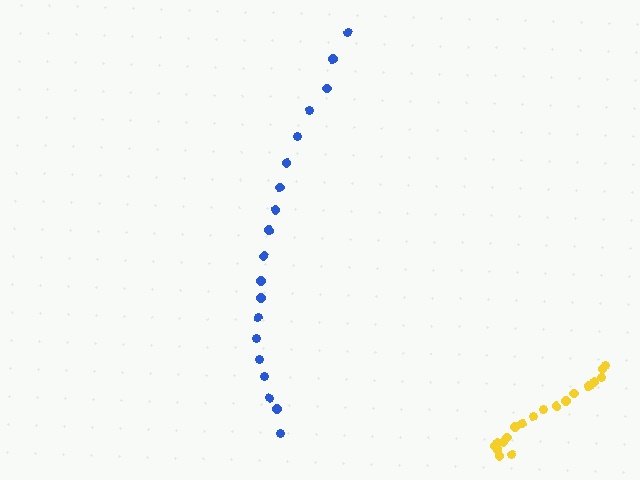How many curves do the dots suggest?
There are 2 distinct paths.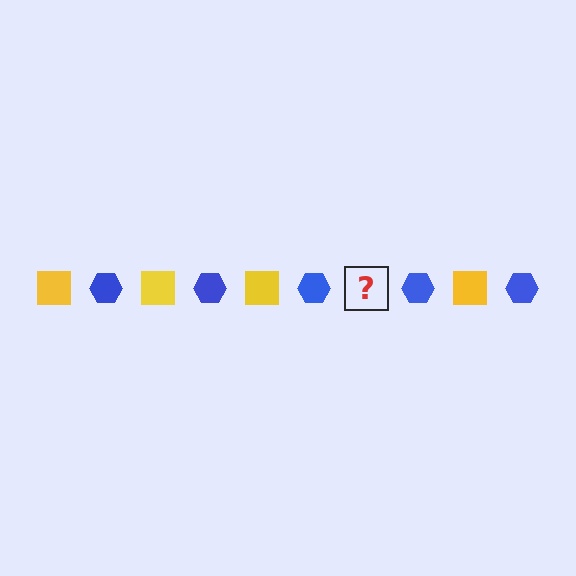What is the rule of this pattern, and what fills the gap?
The rule is that the pattern alternates between yellow square and blue hexagon. The gap should be filled with a yellow square.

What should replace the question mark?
The question mark should be replaced with a yellow square.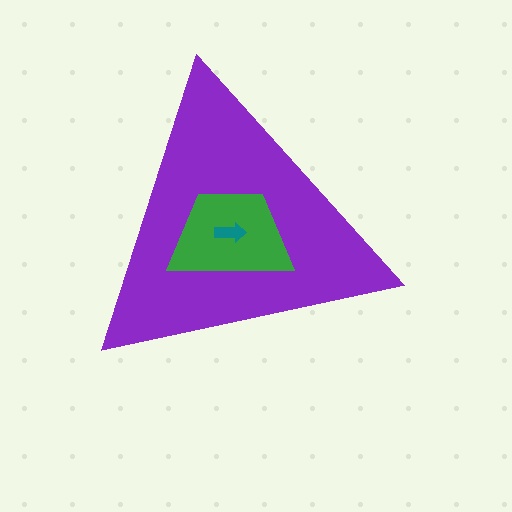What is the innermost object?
The teal arrow.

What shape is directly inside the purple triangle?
The green trapezoid.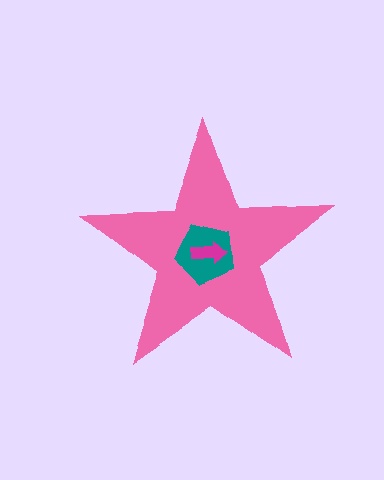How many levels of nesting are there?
3.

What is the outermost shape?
The pink star.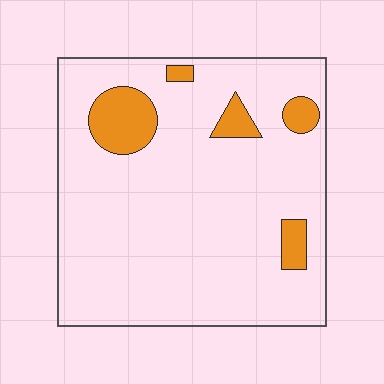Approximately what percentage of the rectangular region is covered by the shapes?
Approximately 10%.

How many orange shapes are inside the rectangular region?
5.